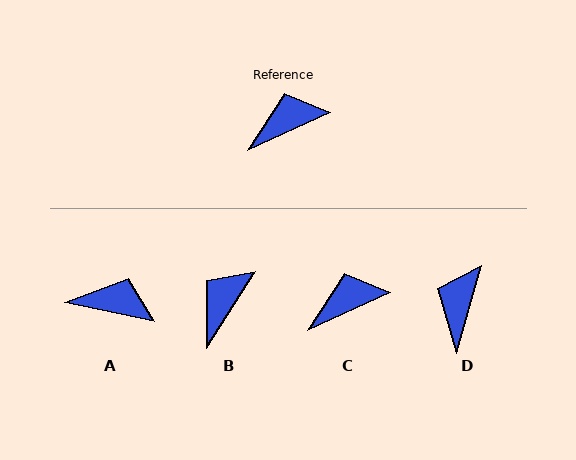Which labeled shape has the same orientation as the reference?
C.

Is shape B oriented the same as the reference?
No, it is off by about 32 degrees.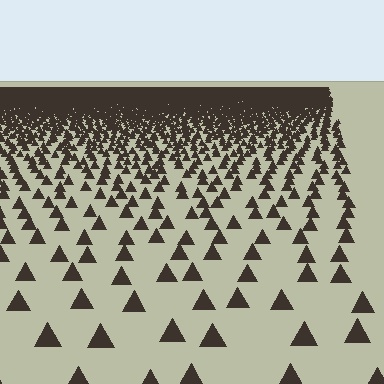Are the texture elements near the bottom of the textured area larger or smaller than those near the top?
Larger. Near the bottom, elements are closer to the viewer and appear at a bigger on-screen size.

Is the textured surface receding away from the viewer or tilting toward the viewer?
The surface is receding away from the viewer. Texture elements get smaller and denser toward the top.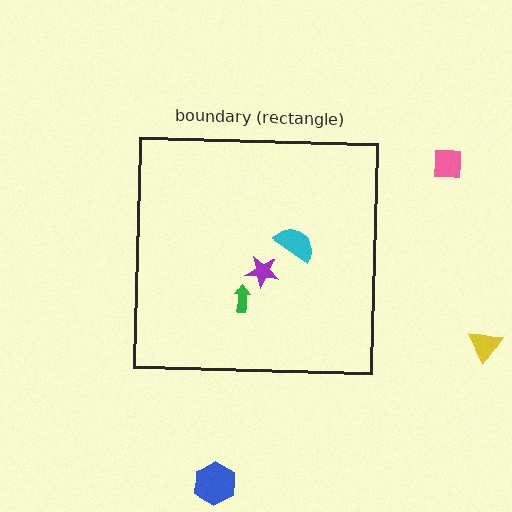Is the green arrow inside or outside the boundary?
Inside.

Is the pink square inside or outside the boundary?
Outside.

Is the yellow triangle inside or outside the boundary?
Outside.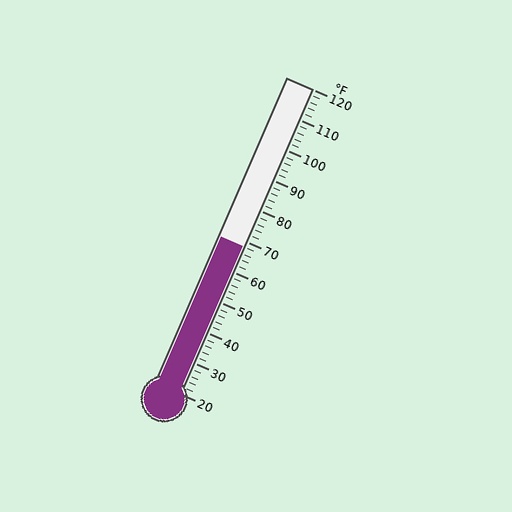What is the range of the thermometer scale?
The thermometer scale ranges from 20°F to 120°F.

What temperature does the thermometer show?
The thermometer shows approximately 68°F.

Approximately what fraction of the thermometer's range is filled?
The thermometer is filled to approximately 50% of its range.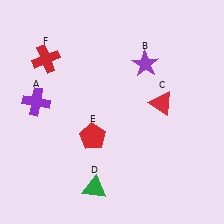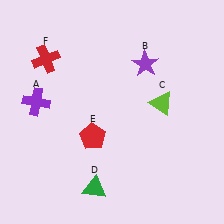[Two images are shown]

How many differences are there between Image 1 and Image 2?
There is 1 difference between the two images.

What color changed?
The triangle (C) changed from red in Image 1 to lime in Image 2.